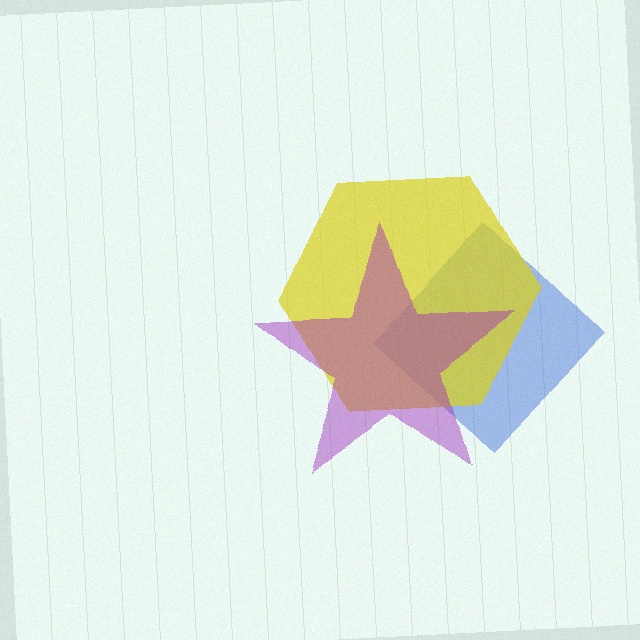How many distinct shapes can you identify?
There are 3 distinct shapes: a blue diamond, a yellow hexagon, a purple star.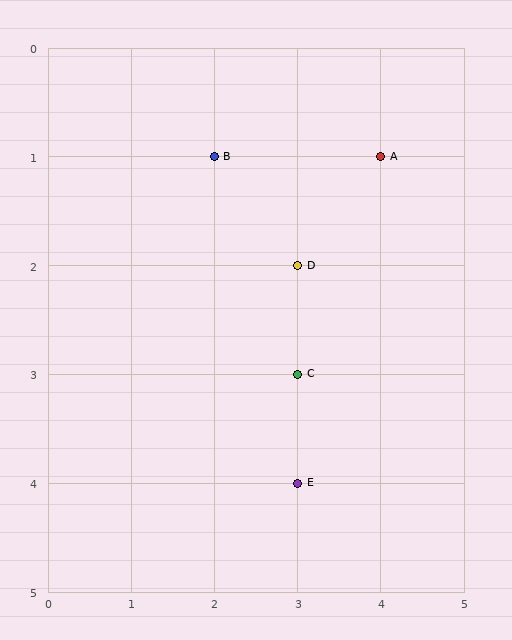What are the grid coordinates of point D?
Point D is at grid coordinates (3, 2).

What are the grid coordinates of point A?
Point A is at grid coordinates (4, 1).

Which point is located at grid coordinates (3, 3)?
Point C is at (3, 3).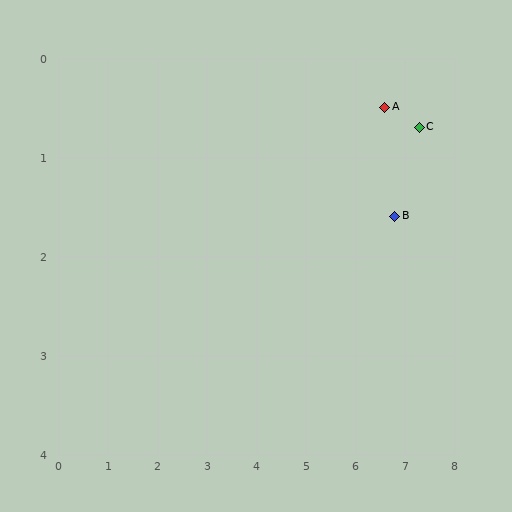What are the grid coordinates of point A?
Point A is at approximately (6.6, 0.5).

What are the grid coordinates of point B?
Point B is at approximately (6.8, 1.6).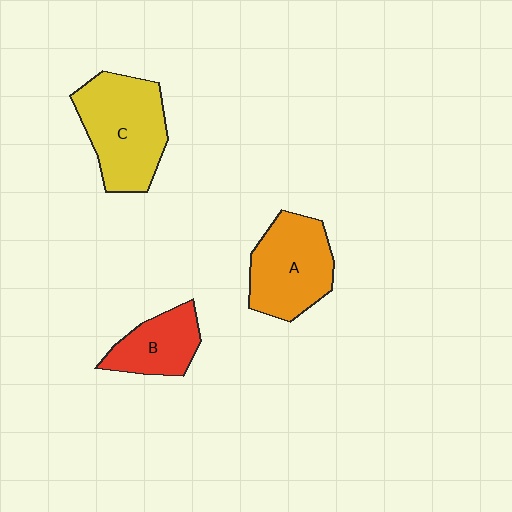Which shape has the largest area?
Shape C (yellow).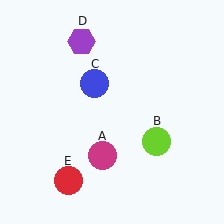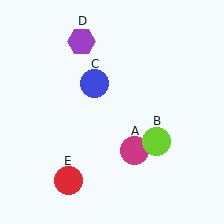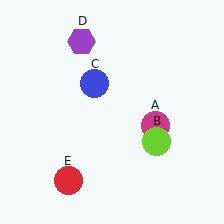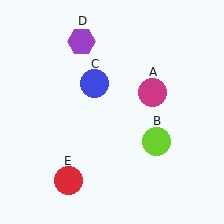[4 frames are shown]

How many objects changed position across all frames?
1 object changed position: magenta circle (object A).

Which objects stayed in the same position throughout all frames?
Lime circle (object B) and blue circle (object C) and purple hexagon (object D) and red circle (object E) remained stationary.